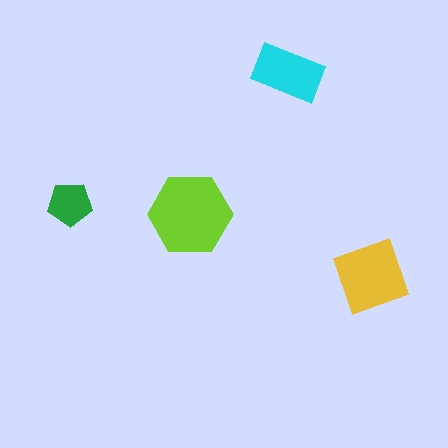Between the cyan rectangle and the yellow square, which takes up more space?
The yellow square.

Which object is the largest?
The lime hexagon.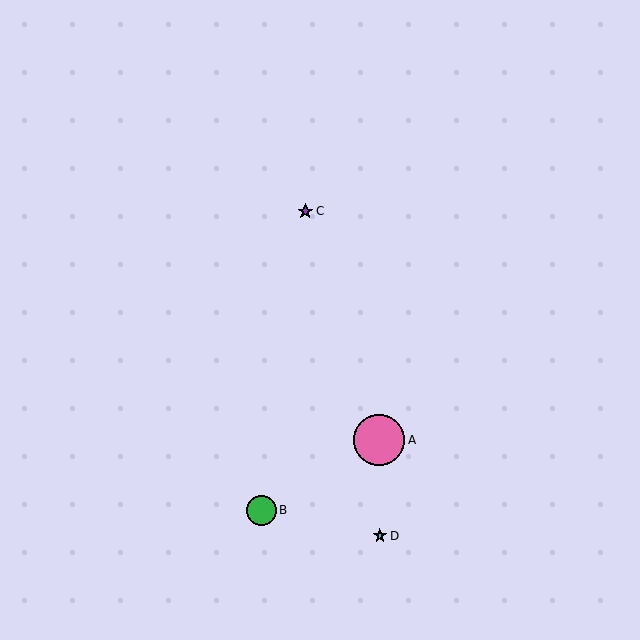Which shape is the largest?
The pink circle (labeled A) is the largest.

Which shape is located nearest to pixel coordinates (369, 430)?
The pink circle (labeled A) at (379, 440) is nearest to that location.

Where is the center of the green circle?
The center of the green circle is at (262, 510).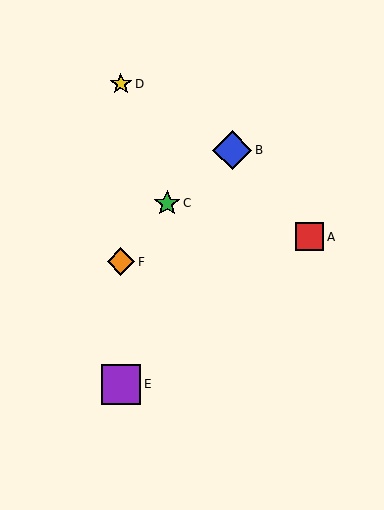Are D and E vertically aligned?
Yes, both are at x≈121.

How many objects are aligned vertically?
3 objects (D, E, F) are aligned vertically.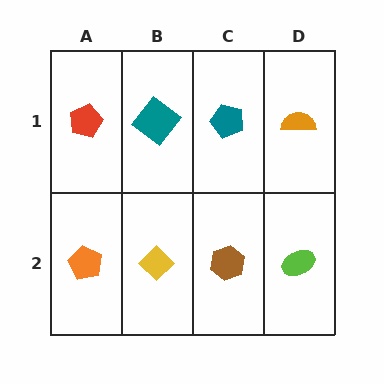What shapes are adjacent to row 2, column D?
An orange semicircle (row 1, column D), a brown hexagon (row 2, column C).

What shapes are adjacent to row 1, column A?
An orange pentagon (row 2, column A), a teal diamond (row 1, column B).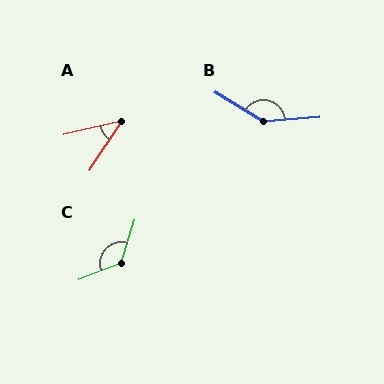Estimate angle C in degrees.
Approximately 129 degrees.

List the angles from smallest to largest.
A (44°), C (129°), B (145°).